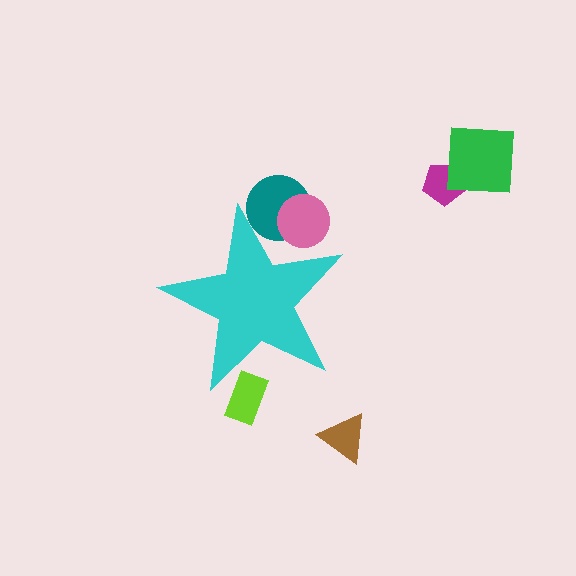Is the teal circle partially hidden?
Yes, the teal circle is partially hidden behind the cyan star.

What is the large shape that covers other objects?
A cyan star.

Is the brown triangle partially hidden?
No, the brown triangle is fully visible.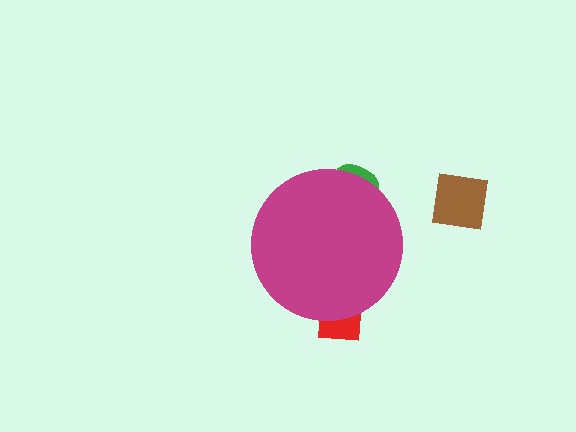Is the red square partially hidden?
Yes, the red square is partially hidden behind the magenta circle.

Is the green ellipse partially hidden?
Yes, the green ellipse is partially hidden behind the magenta circle.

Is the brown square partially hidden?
No, the brown square is fully visible.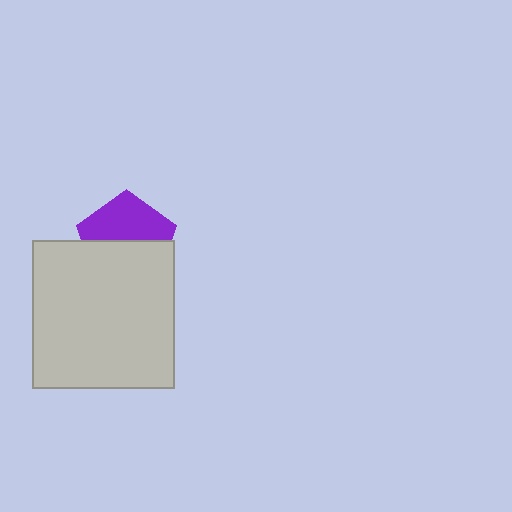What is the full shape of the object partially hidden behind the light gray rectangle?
The partially hidden object is a purple pentagon.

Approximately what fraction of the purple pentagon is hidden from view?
Roughly 53% of the purple pentagon is hidden behind the light gray rectangle.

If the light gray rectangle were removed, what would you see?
You would see the complete purple pentagon.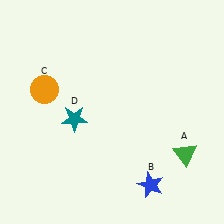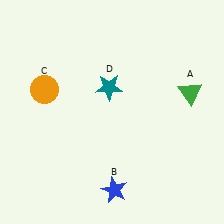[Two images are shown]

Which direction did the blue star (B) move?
The blue star (B) moved left.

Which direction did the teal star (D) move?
The teal star (D) moved right.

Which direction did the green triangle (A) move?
The green triangle (A) moved up.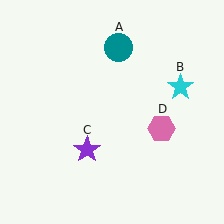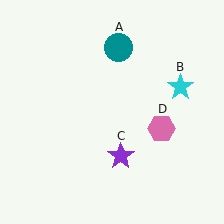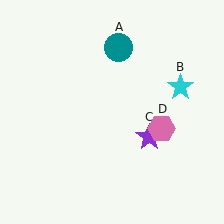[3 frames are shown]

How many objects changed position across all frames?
1 object changed position: purple star (object C).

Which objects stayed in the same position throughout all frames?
Teal circle (object A) and cyan star (object B) and pink hexagon (object D) remained stationary.